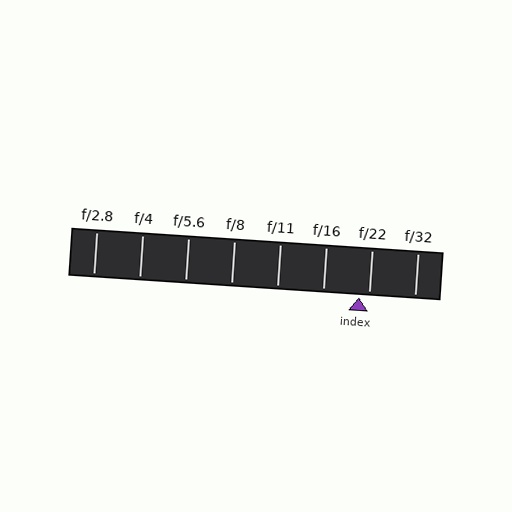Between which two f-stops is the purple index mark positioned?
The index mark is between f/16 and f/22.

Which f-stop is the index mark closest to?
The index mark is closest to f/22.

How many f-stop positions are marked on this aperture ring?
There are 8 f-stop positions marked.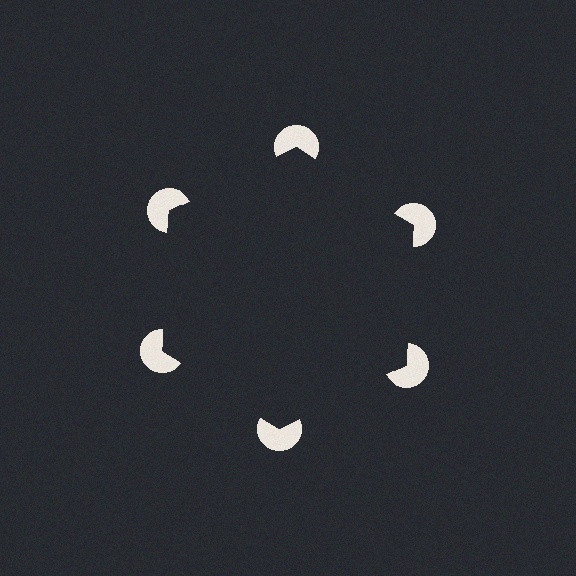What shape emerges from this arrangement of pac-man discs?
An illusory hexagon — its edges are inferred from the aligned wedge cuts in the pac-man discs, not physically drawn.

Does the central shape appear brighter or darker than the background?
It typically appears slightly darker than the background, even though no actual brightness change is drawn.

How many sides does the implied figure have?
6 sides.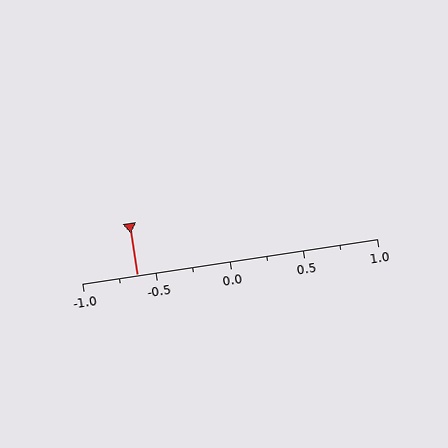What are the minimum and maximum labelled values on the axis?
The axis runs from -1.0 to 1.0.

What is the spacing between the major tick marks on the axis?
The major ticks are spaced 0.5 apart.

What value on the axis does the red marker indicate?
The marker indicates approximately -0.62.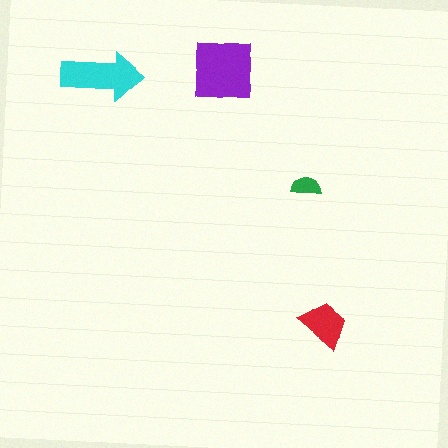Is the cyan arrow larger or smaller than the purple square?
Smaller.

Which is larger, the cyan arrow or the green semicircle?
The cyan arrow.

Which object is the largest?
The purple square.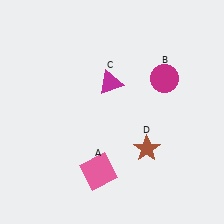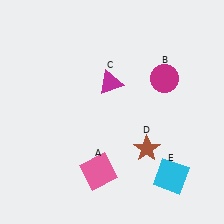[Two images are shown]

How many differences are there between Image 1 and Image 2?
There is 1 difference between the two images.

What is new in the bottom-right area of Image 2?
A cyan square (E) was added in the bottom-right area of Image 2.